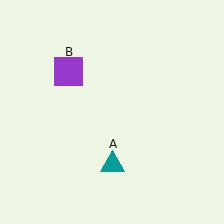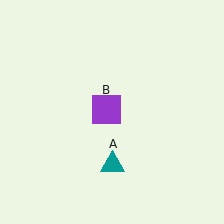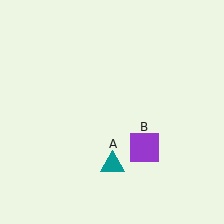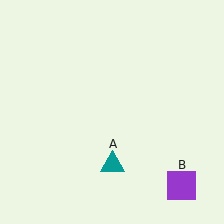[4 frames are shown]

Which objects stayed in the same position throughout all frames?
Teal triangle (object A) remained stationary.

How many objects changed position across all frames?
1 object changed position: purple square (object B).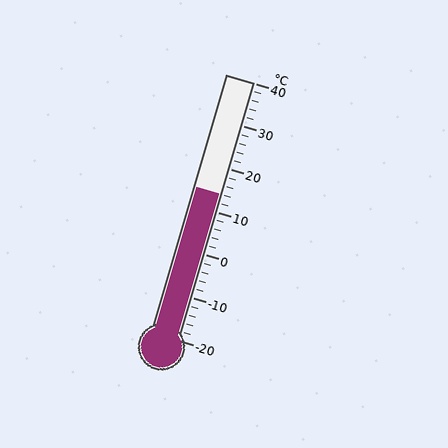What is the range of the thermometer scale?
The thermometer scale ranges from -20°C to 40°C.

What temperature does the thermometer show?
The thermometer shows approximately 14°C.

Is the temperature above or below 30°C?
The temperature is below 30°C.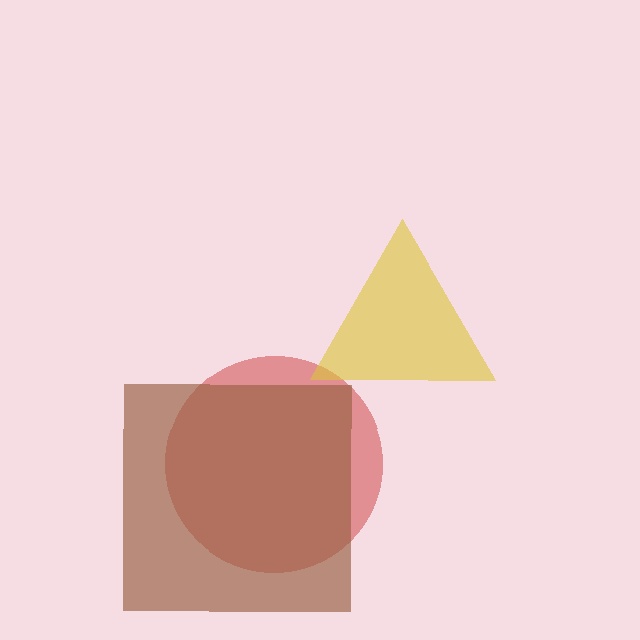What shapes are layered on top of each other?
The layered shapes are: a red circle, a yellow triangle, a brown square.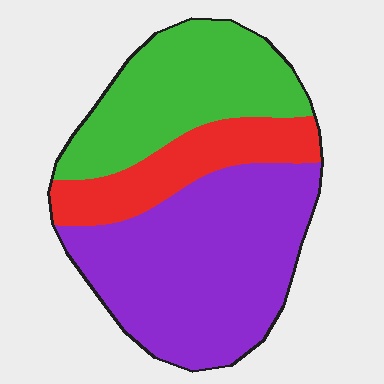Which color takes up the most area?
Purple, at roughly 50%.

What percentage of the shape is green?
Green takes up about one third (1/3) of the shape.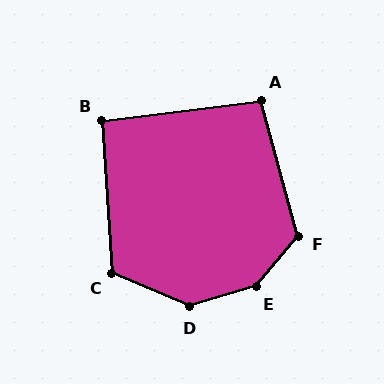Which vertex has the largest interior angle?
E, at approximately 146 degrees.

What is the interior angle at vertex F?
Approximately 126 degrees (obtuse).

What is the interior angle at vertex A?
Approximately 98 degrees (obtuse).